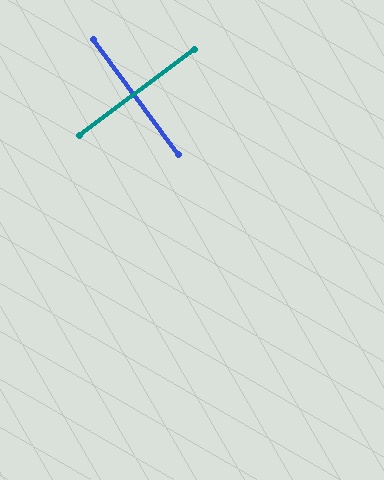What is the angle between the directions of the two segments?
Approximately 90 degrees.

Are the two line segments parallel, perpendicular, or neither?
Perpendicular — they meet at approximately 90°.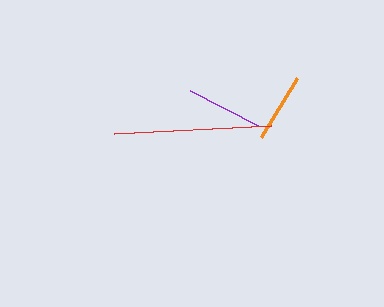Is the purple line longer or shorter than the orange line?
The purple line is longer than the orange line.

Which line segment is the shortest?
The orange line is the shortest at approximately 69 pixels.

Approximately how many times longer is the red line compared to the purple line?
The red line is approximately 2.1 times the length of the purple line.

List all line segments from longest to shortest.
From longest to shortest: red, purple, orange.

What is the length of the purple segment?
The purple segment is approximately 77 pixels long.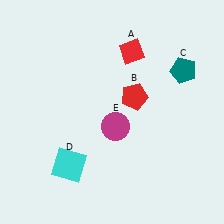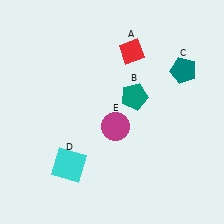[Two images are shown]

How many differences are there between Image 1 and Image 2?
There is 1 difference between the two images.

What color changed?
The pentagon (B) changed from red in Image 1 to teal in Image 2.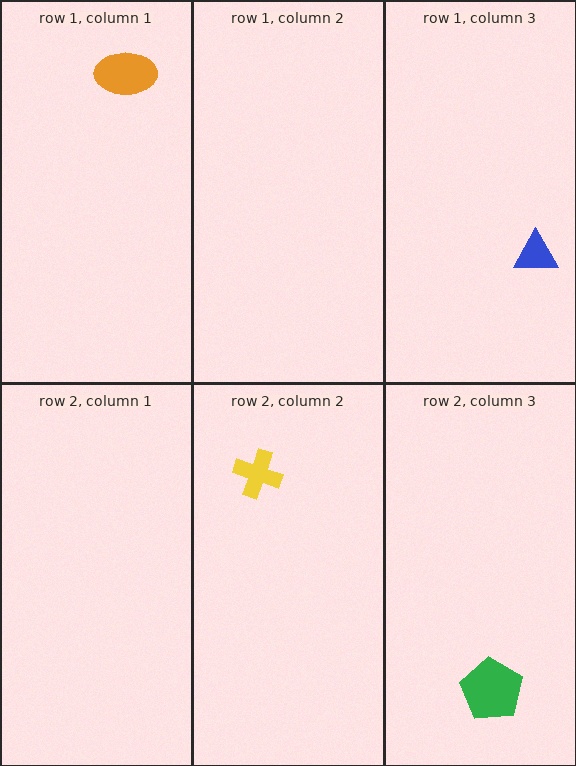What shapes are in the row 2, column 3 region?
The green pentagon.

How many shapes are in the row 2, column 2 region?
1.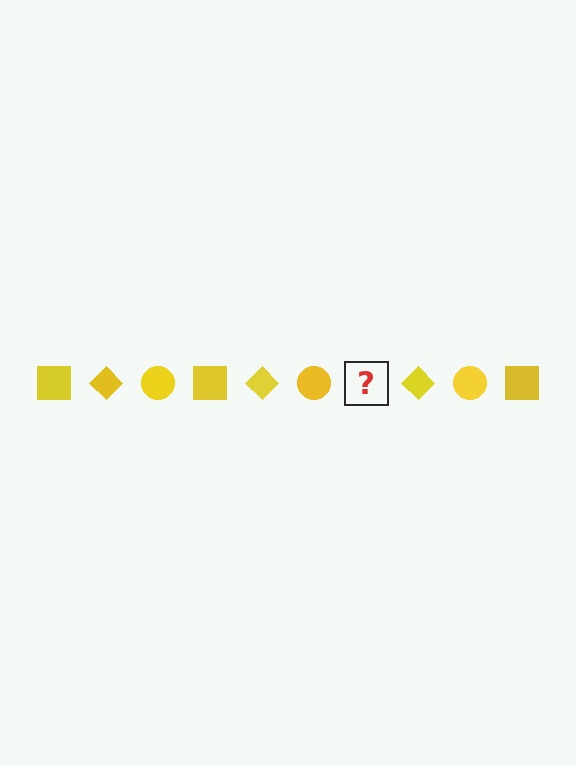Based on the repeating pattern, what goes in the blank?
The blank should be a yellow square.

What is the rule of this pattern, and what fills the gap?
The rule is that the pattern cycles through square, diamond, circle shapes in yellow. The gap should be filled with a yellow square.